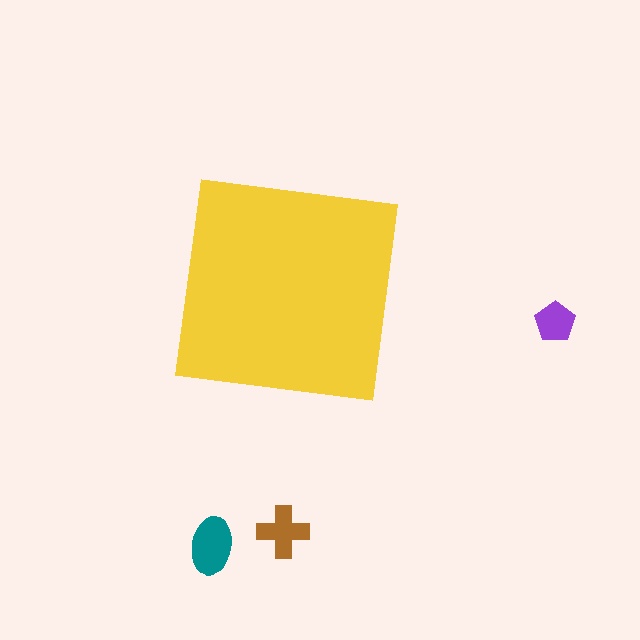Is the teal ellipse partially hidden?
No, the teal ellipse is fully visible.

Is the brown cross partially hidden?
No, the brown cross is fully visible.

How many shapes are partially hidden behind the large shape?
0 shapes are partially hidden.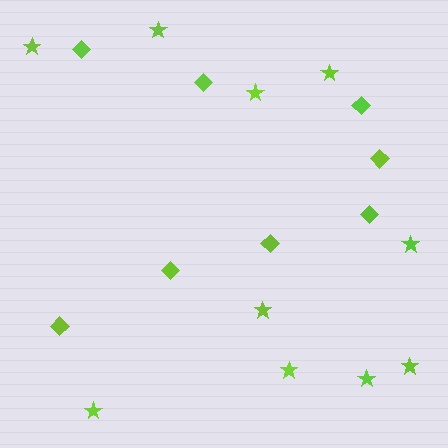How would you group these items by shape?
There are 2 groups: one group of diamonds (8) and one group of stars (10).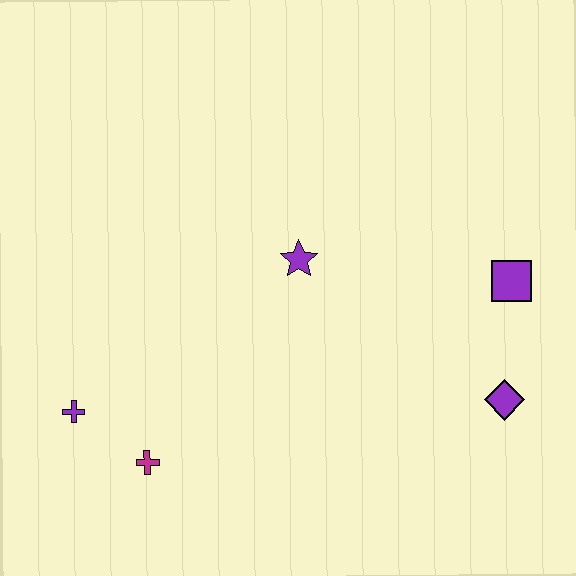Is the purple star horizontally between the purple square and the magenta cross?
Yes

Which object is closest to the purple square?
The purple diamond is closest to the purple square.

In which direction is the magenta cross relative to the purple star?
The magenta cross is below the purple star.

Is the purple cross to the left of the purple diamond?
Yes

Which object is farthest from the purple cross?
The purple square is farthest from the purple cross.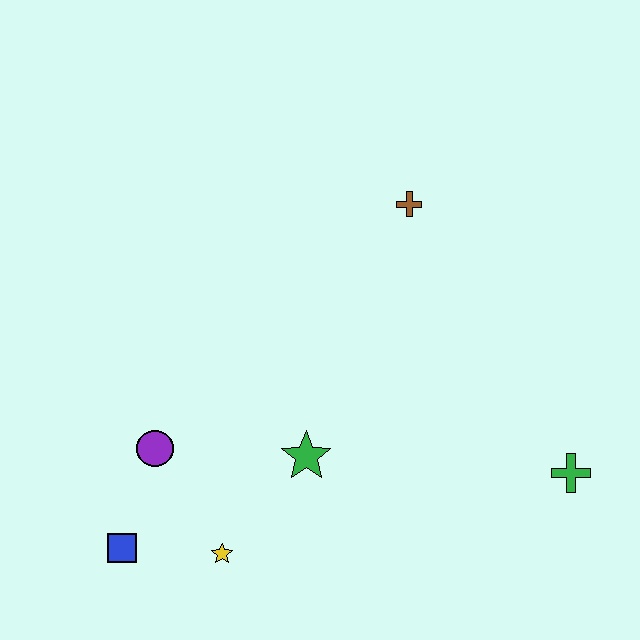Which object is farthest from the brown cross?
The blue square is farthest from the brown cross.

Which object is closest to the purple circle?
The blue square is closest to the purple circle.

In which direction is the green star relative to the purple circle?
The green star is to the right of the purple circle.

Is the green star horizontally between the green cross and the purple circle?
Yes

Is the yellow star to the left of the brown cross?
Yes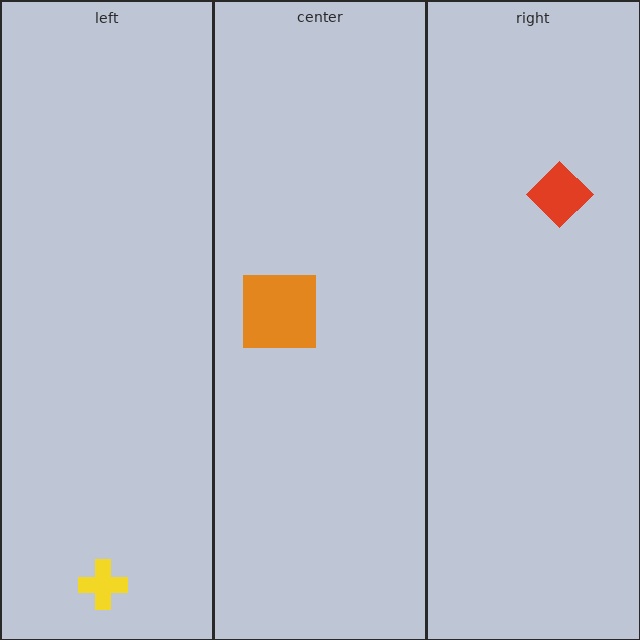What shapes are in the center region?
The orange square.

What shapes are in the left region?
The yellow cross.